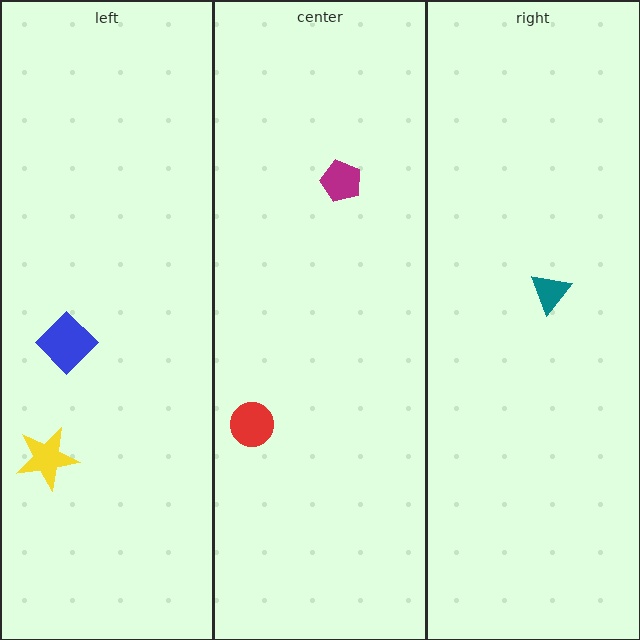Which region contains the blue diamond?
The left region.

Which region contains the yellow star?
The left region.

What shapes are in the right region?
The teal triangle.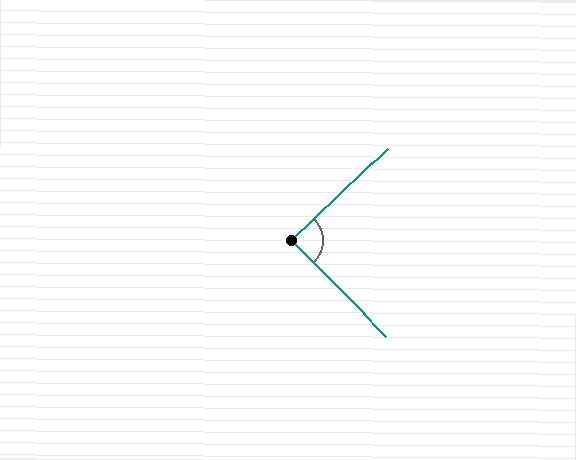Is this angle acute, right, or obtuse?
It is approximately a right angle.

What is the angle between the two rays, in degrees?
Approximately 89 degrees.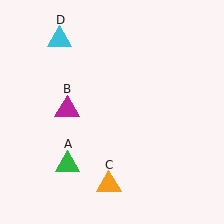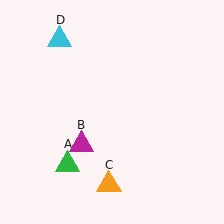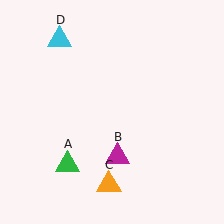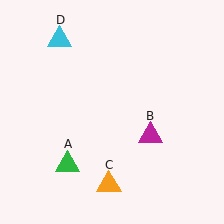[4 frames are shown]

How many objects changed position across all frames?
1 object changed position: magenta triangle (object B).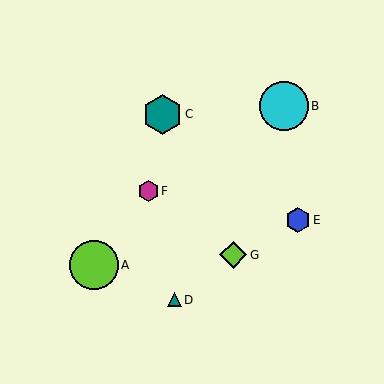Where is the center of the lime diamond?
The center of the lime diamond is at (233, 255).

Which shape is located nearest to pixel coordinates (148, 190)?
The magenta hexagon (labeled F) at (148, 191) is nearest to that location.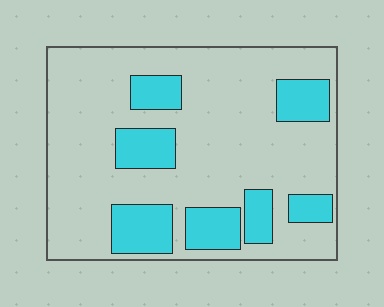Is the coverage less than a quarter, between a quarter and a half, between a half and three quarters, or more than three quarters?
Less than a quarter.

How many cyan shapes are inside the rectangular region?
7.